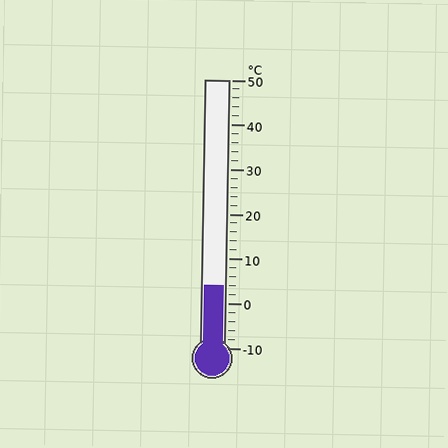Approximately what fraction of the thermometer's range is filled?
The thermometer is filled to approximately 25% of its range.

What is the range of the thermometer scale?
The thermometer scale ranges from -10°C to 50°C.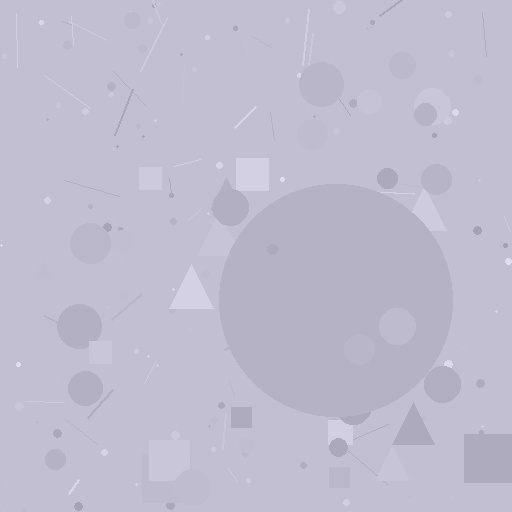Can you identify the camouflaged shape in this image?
The camouflaged shape is a circle.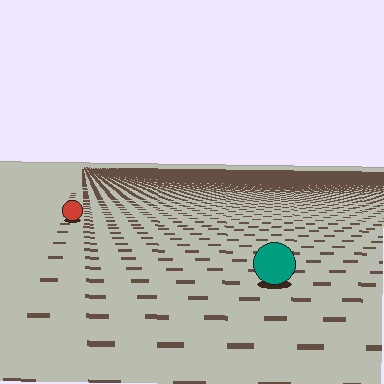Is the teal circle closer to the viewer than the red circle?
Yes. The teal circle is closer — you can tell from the texture gradient: the ground texture is coarser near it.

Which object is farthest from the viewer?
The red circle is farthest from the viewer. It appears smaller and the ground texture around it is denser.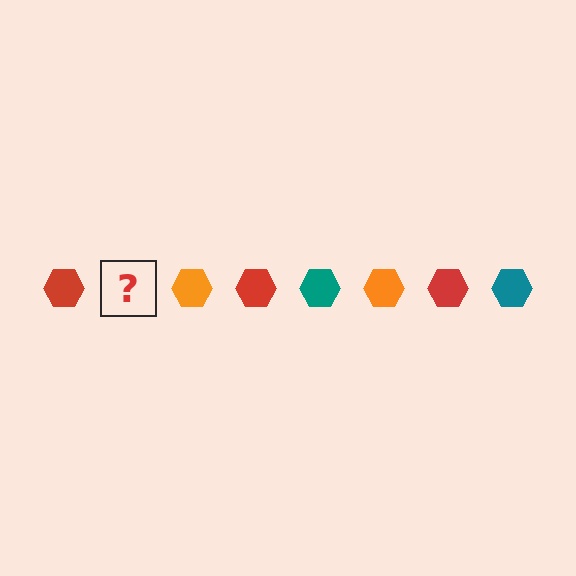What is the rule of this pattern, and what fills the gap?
The rule is that the pattern cycles through red, teal, orange hexagons. The gap should be filled with a teal hexagon.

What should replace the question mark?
The question mark should be replaced with a teal hexagon.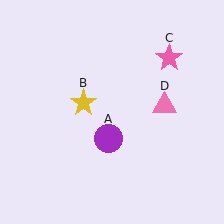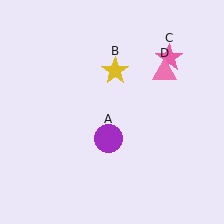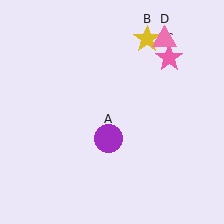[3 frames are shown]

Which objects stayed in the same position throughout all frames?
Purple circle (object A) and pink star (object C) remained stationary.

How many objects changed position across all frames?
2 objects changed position: yellow star (object B), pink triangle (object D).